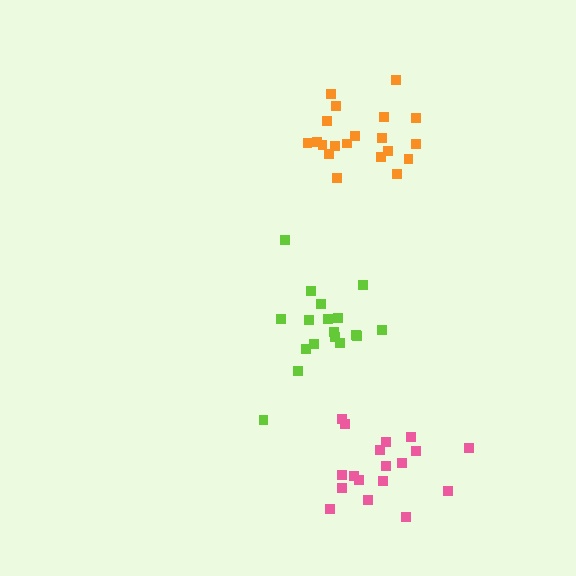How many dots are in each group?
Group 1: 18 dots, Group 2: 20 dots, Group 3: 18 dots (56 total).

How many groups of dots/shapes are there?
There are 3 groups.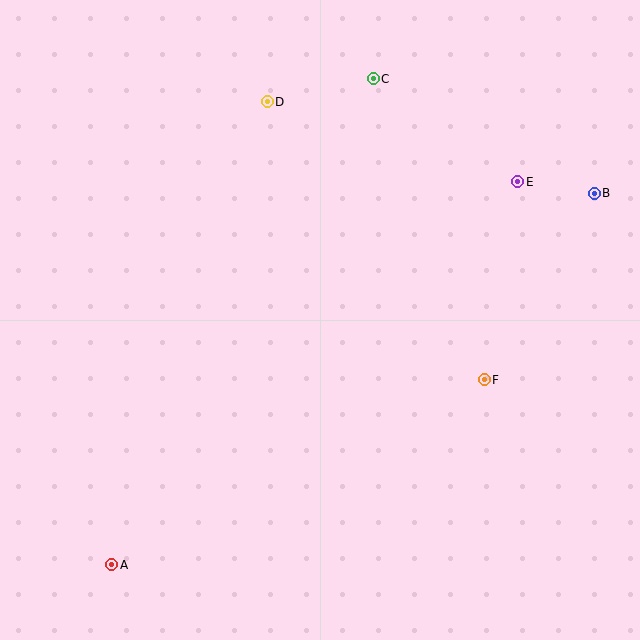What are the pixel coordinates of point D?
Point D is at (267, 102).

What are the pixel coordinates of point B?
Point B is at (594, 193).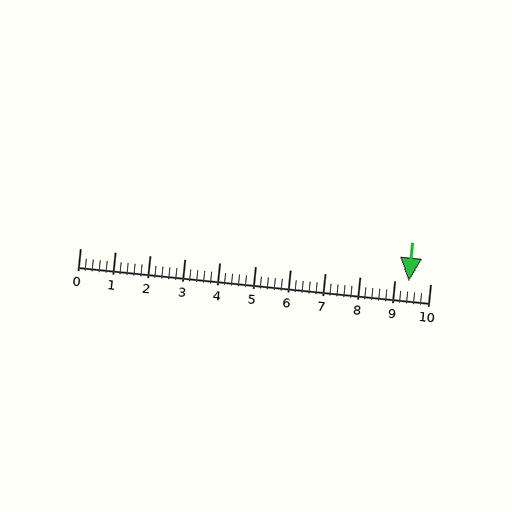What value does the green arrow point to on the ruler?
The green arrow points to approximately 9.4.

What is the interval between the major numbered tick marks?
The major tick marks are spaced 1 units apart.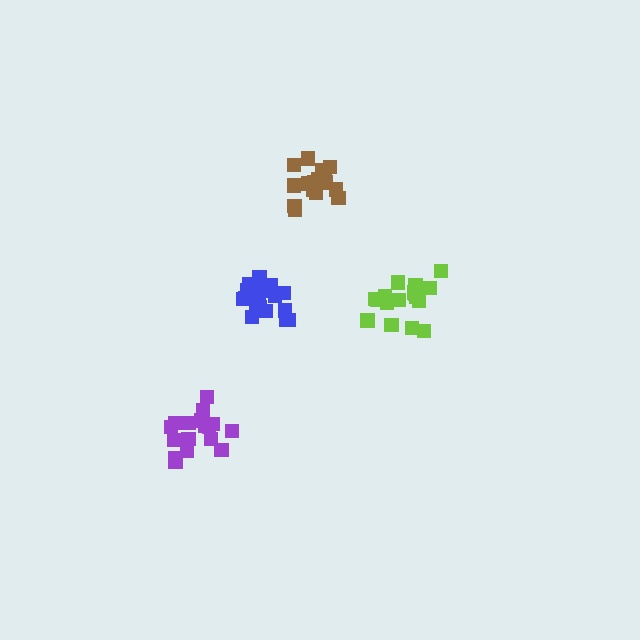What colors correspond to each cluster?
The clusters are colored: blue, lime, brown, purple.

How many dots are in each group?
Group 1: 18 dots, Group 2: 19 dots, Group 3: 16 dots, Group 4: 19 dots (72 total).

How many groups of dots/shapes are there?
There are 4 groups.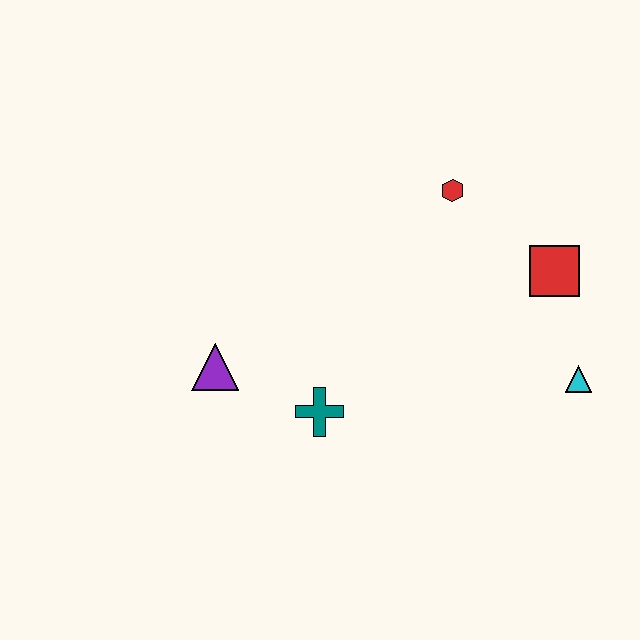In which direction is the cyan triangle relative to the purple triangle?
The cyan triangle is to the right of the purple triangle.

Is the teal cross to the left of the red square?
Yes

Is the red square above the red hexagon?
No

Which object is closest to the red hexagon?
The red square is closest to the red hexagon.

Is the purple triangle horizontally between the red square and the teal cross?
No